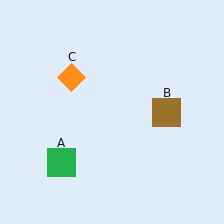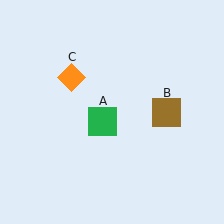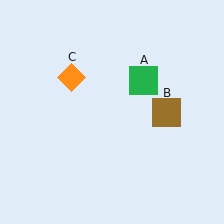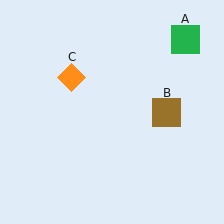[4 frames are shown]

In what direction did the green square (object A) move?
The green square (object A) moved up and to the right.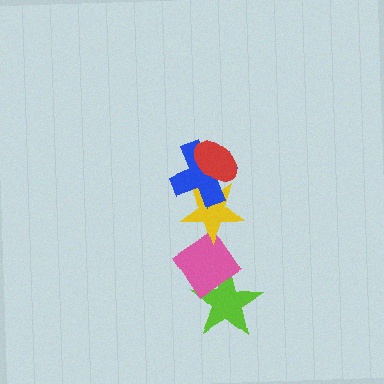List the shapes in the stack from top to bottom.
From top to bottom: the red ellipse, the blue cross, the yellow star, the pink diamond, the lime star.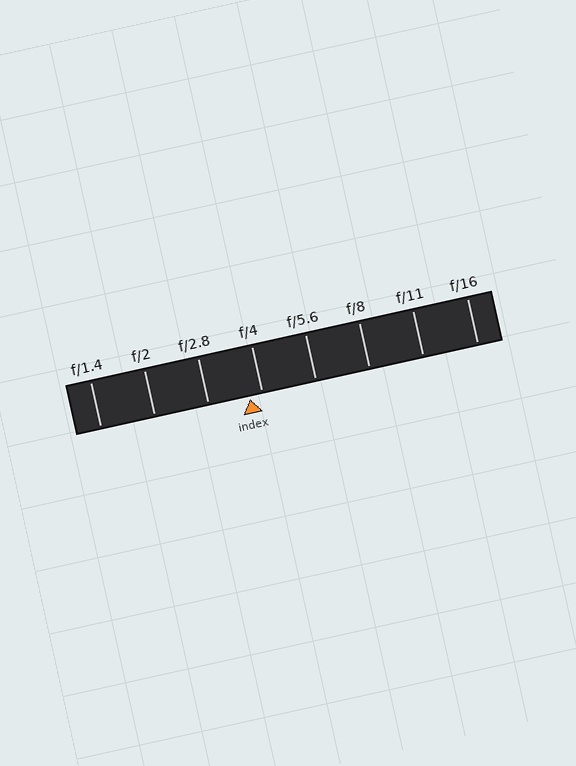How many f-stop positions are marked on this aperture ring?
There are 8 f-stop positions marked.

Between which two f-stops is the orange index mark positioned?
The index mark is between f/2.8 and f/4.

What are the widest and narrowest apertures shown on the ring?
The widest aperture shown is f/1.4 and the narrowest is f/16.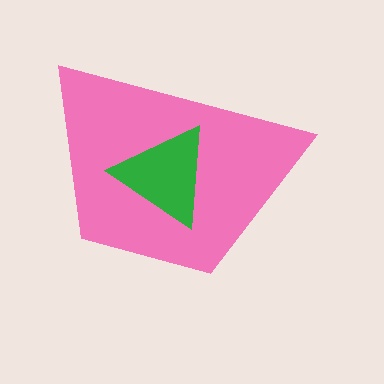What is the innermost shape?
The green triangle.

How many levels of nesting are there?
2.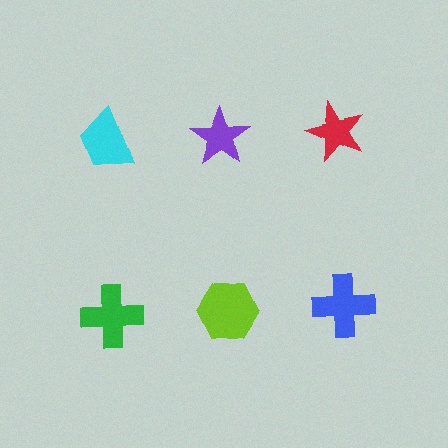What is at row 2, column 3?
A blue cross.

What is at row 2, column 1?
A green cross.